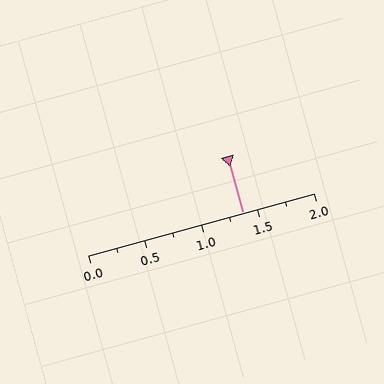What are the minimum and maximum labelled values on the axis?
The axis runs from 0.0 to 2.0.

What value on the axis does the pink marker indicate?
The marker indicates approximately 1.38.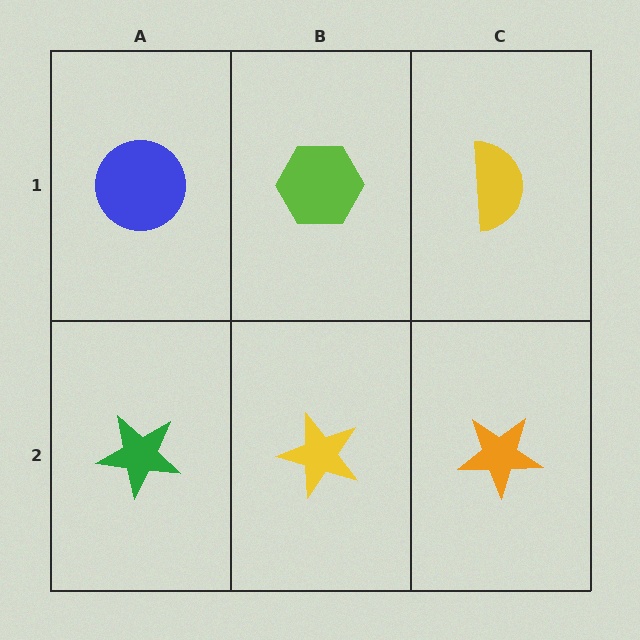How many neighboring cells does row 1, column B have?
3.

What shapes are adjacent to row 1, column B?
A yellow star (row 2, column B), a blue circle (row 1, column A), a yellow semicircle (row 1, column C).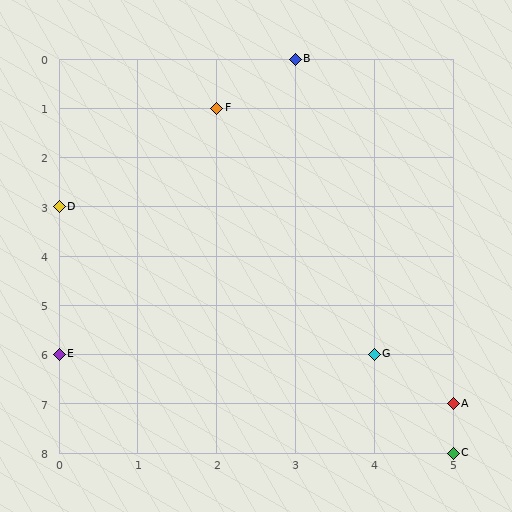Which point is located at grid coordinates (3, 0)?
Point B is at (3, 0).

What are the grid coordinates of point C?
Point C is at grid coordinates (5, 8).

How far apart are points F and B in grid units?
Points F and B are 1 column and 1 row apart (about 1.4 grid units diagonally).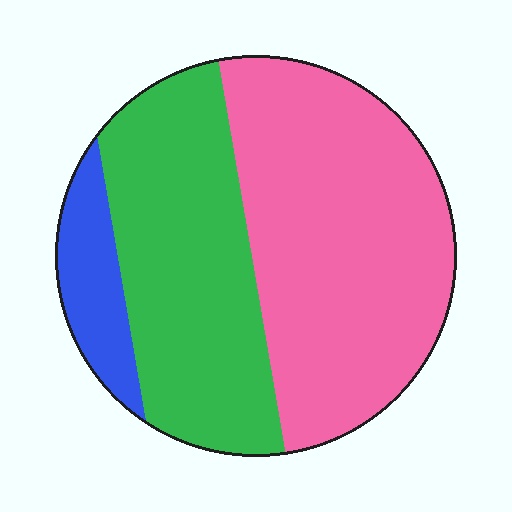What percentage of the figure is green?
Green covers 38% of the figure.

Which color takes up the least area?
Blue, at roughly 10%.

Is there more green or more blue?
Green.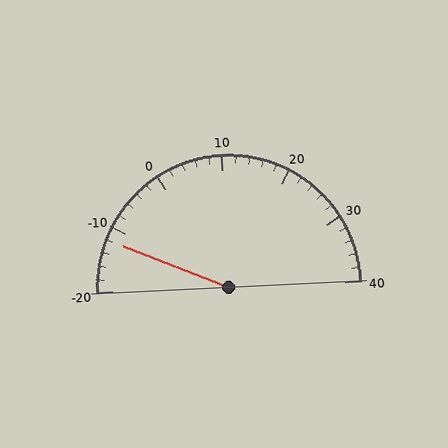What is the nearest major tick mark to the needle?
The nearest major tick mark is -10.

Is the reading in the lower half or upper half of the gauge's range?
The reading is in the lower half of the range (-20 to 40).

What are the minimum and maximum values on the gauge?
The gauge ranges from -20 to 40.